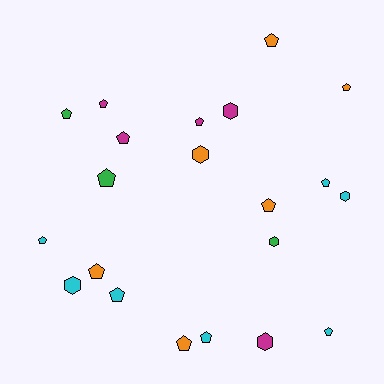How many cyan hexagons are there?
There are 2 cyan hexagons.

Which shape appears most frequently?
Pentagon, with 15 objects.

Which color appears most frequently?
Cyan, with 7 objects.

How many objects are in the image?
There are 21 objects.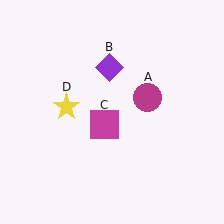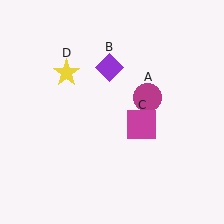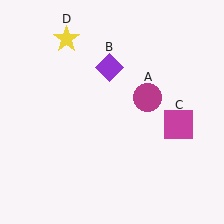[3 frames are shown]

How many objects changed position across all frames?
2 objects changed position: magenta square (object C), yellow star (object D).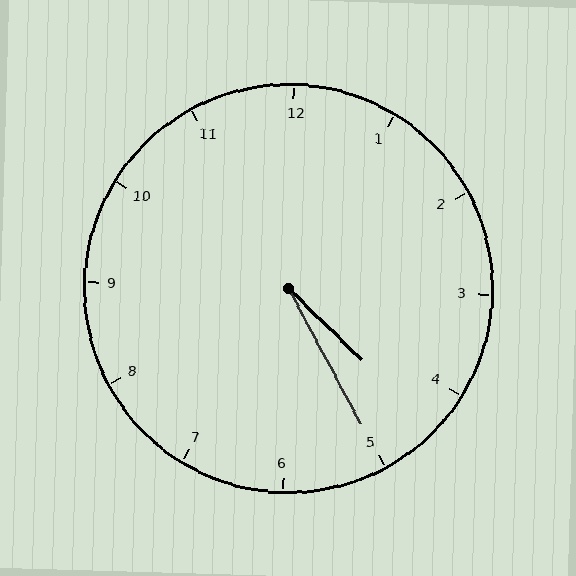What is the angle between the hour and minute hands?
Approximately 18 degrees.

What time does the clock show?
4:25.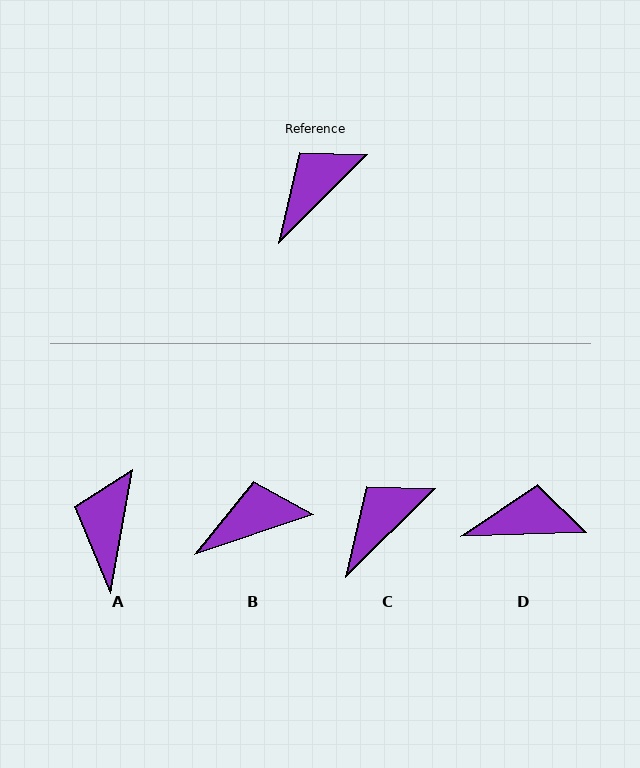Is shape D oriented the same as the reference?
No, it is off by about 43 degrees.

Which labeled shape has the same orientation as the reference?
C.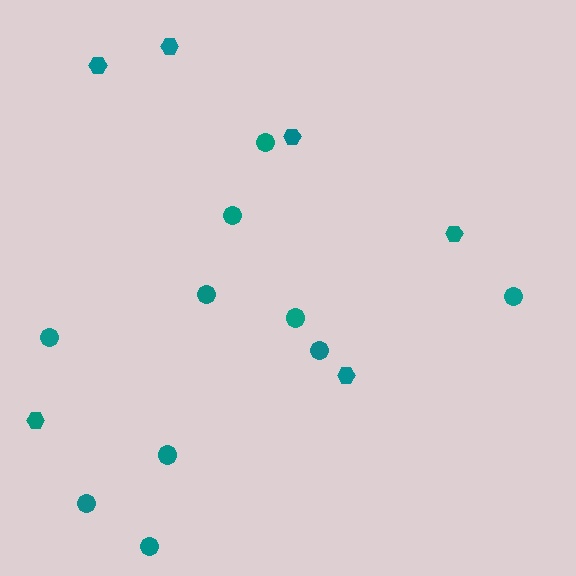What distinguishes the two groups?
There are 2 groups: one group of hexagons (6) and one group of circles (10).